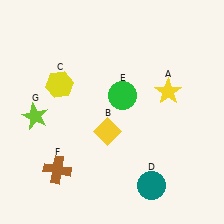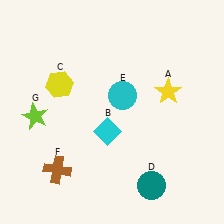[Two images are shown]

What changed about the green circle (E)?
In Image 1, E is green. In Image 2, it changed to cyan.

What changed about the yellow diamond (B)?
In Image 1, B is yellow. In Image 2, it changed to cyan.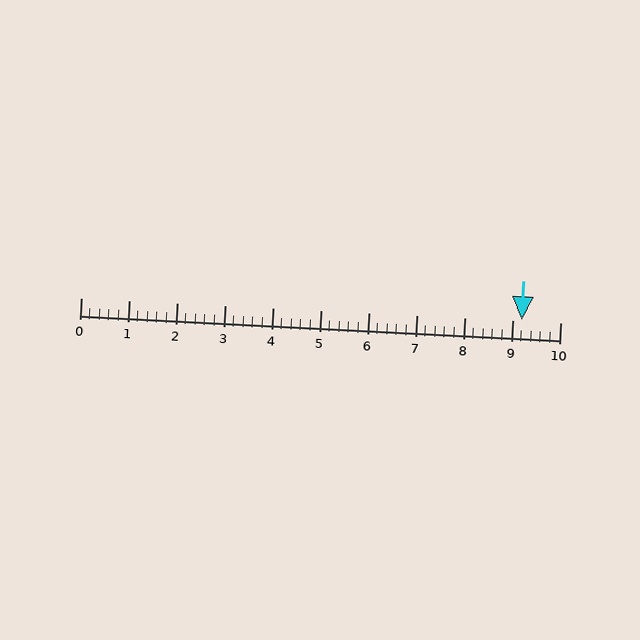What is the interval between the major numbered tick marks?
The major tick marks are spaced 1 units apart.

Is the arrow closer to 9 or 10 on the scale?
The arrow is closer to 9.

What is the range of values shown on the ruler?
The ruler shows values from 0 to 10.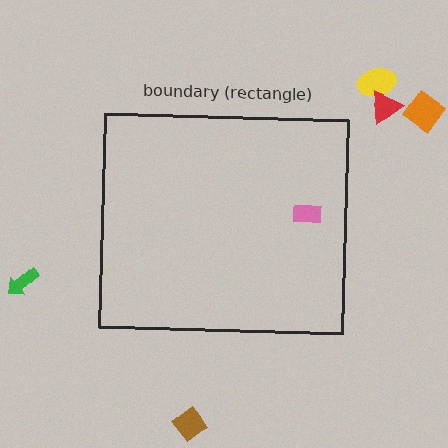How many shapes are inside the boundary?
1 inside, 5 outside.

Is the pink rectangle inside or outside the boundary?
Inside.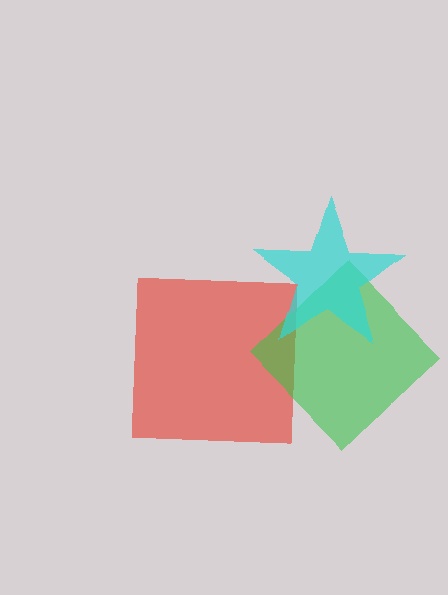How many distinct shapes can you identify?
There are 3 distinct shapes: a red square, a green diamond, a cyan star.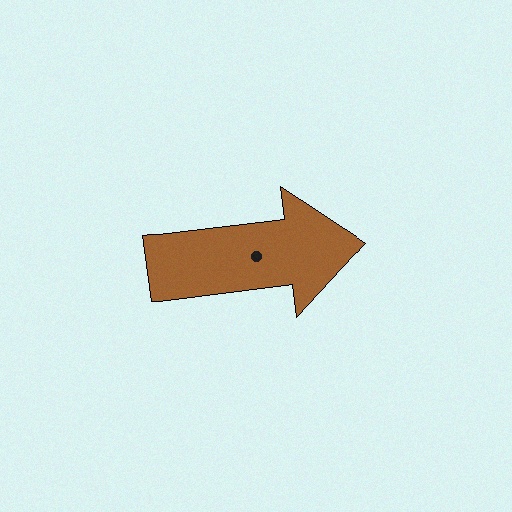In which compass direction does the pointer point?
East.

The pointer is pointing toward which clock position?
Roughly 3 o'clock.